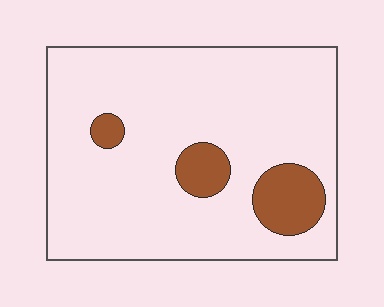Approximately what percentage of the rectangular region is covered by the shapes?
Approximately 10%.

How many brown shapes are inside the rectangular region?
3.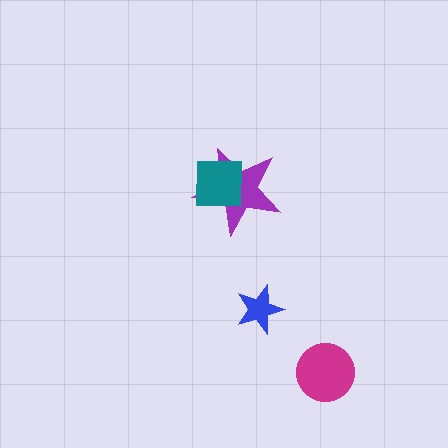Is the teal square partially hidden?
No, no other shape covers it.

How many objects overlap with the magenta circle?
0 objects overlap with the magenta circle.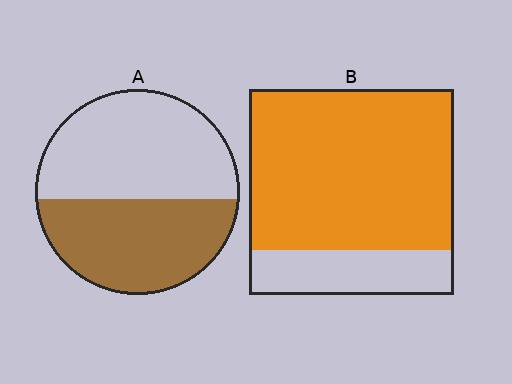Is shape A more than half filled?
No.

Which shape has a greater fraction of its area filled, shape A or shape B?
Shape B.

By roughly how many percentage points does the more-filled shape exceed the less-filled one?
By roughly 30 percentage points (B over A).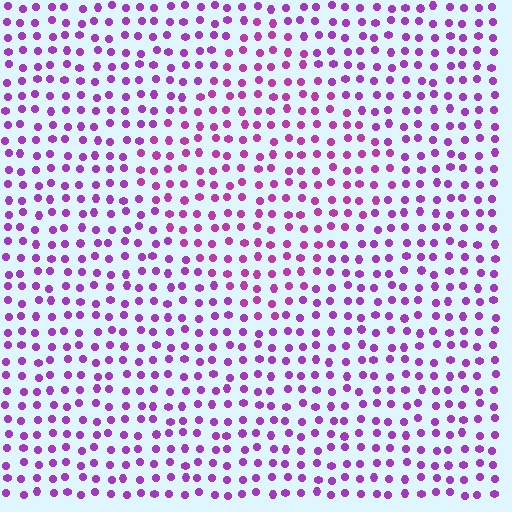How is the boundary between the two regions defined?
The boundary is defined purely by a slight shift in hue (about 21 degrees). Spacing, size, and orientation are identical on both sides.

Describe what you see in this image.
The image is filled with small purple elements in a uniform arrangement. A diamond-shaped region is visible where the elements are tinted to a slightly different hue, forming a subtle color boundary.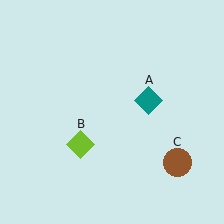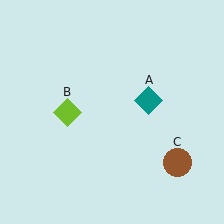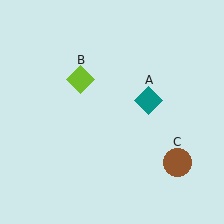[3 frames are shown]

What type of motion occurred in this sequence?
The lime diamond (object B) rotated clockwise around the center of the scene.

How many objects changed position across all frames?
1 object changed position: lime diamond (object B).